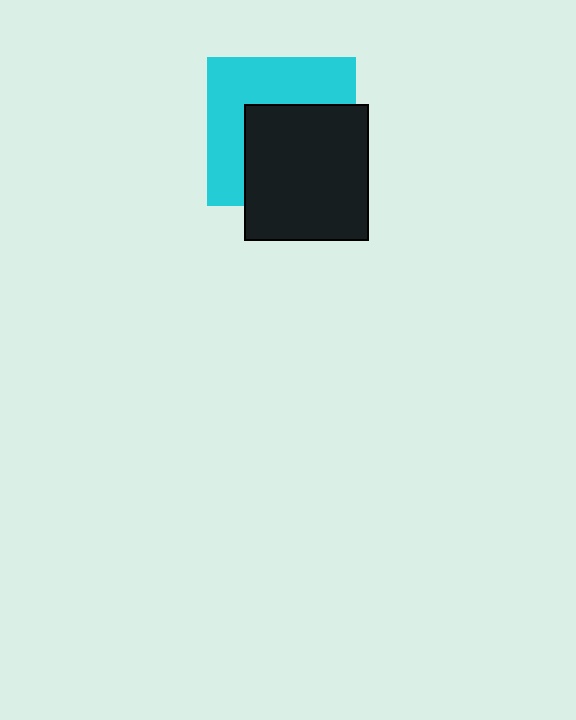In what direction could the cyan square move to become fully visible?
The cyan square could move toward the upper-left. That would shift it out from behind the black rectangle entirely.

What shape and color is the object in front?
The object in front is a black rectangle.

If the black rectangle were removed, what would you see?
You would see the complete cyan square.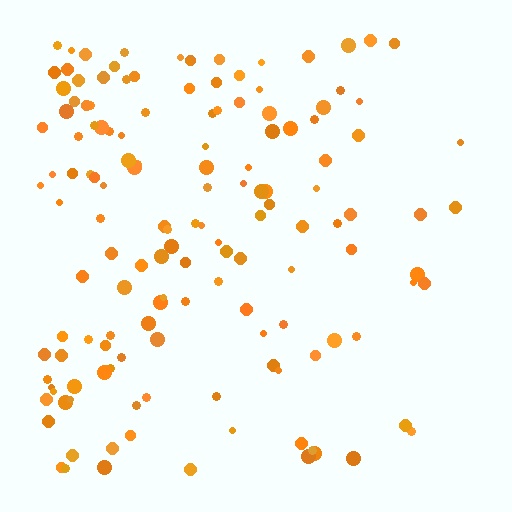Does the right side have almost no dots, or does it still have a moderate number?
Still a moderate number, just noticeably fewer than the left.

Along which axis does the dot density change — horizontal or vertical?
Horizontal.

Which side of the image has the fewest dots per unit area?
The right.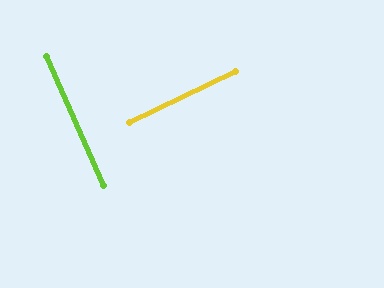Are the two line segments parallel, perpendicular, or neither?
Perpendicular — they meet at approximately 88°.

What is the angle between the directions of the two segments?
Approximately 88 degrees.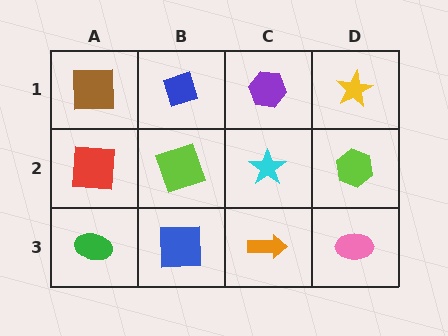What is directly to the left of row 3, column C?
A blue square.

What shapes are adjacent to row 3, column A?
A red square (row 2, column A), a blue square (row 3, column B).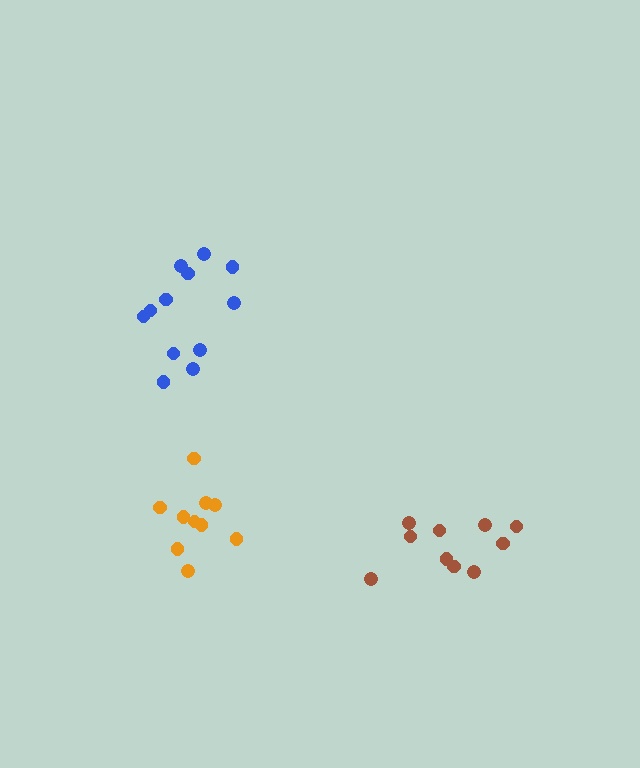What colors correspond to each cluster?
The clusters are colored: blue, brown, orange.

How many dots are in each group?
Group 1: 12 dots, Group 2: 10 dots, Group 3: 10 dots (32 total).